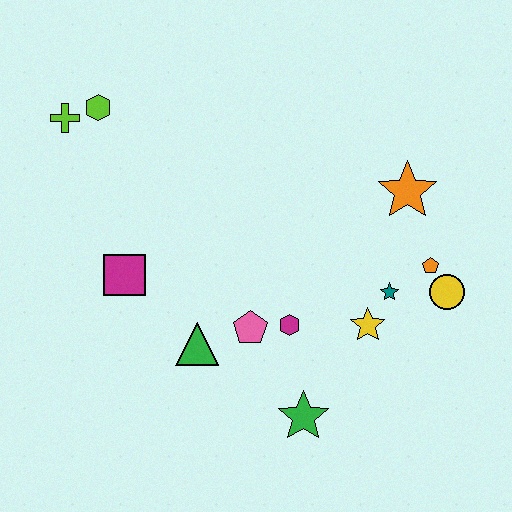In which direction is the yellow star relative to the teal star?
The yellow star is below the teal star.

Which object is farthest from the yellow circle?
The lime cross is farthest from the yellow circle.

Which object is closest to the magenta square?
The green triangle is closest to the magenta square.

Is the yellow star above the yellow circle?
No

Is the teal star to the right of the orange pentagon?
No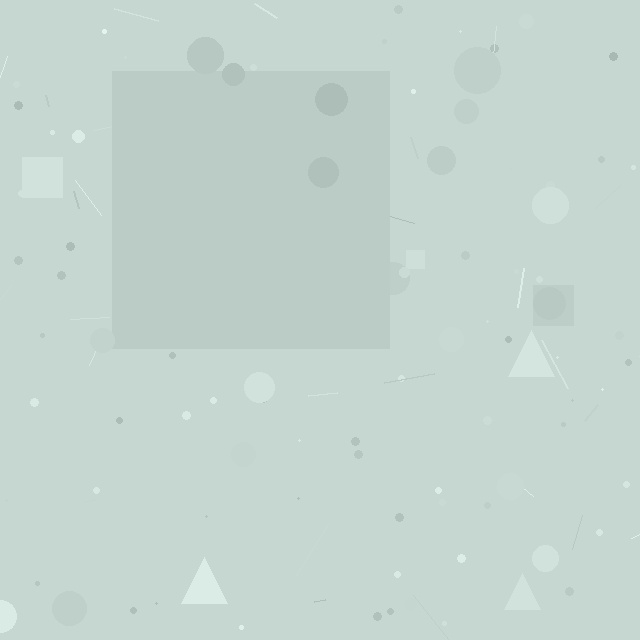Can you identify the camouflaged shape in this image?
The camouflaged shape is a square.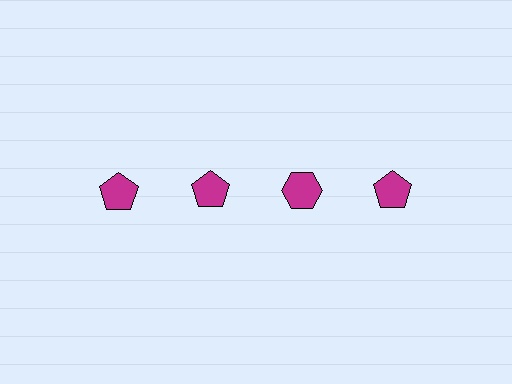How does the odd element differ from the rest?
It has a different shape: hexagon instead of pentagon.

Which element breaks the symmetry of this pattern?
The magenta hexagon in the top row, center column breaks the symmetry. All other shapes are magenta pentagons.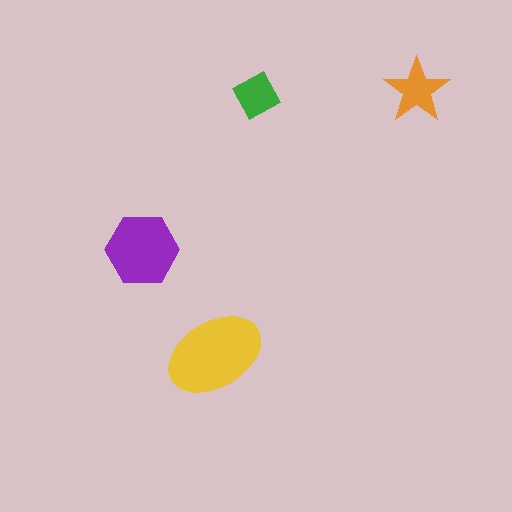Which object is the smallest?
The green square.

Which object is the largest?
The yellow ellipse.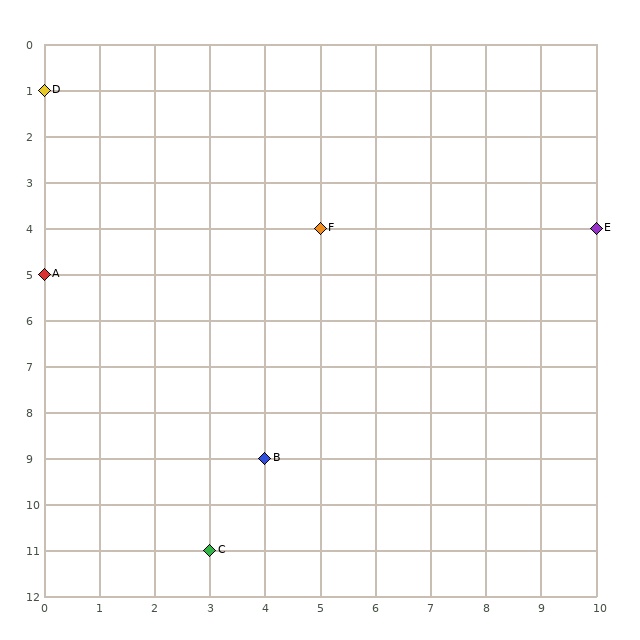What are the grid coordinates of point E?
Point E is at grid coordinates (10, 4).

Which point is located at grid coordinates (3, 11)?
Point C is at (3, 11).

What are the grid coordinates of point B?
Point B is at grid coordinates (4, 9).